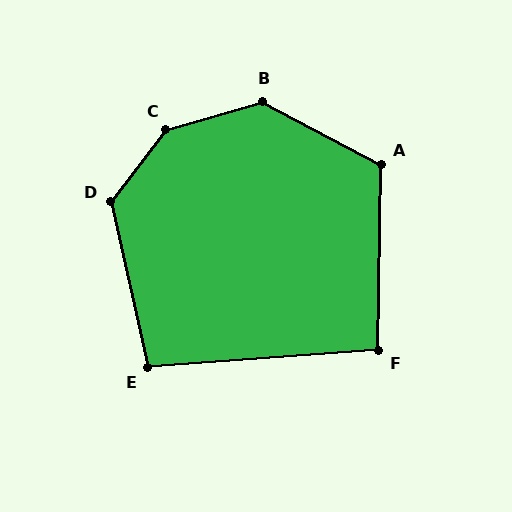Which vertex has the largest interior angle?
C, at approximately 144 degrees.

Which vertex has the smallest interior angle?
F, at approximately 95 degrees.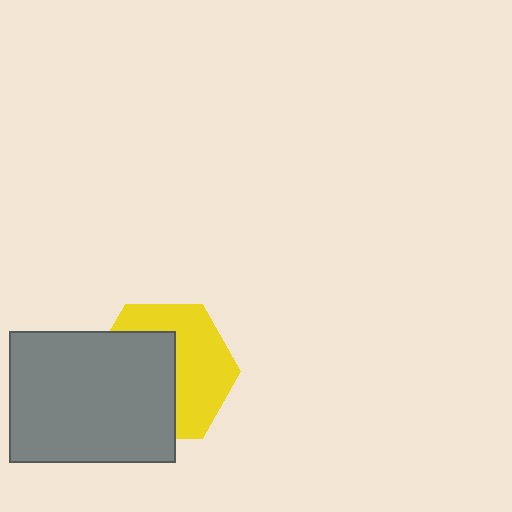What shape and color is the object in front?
The object in front is a gray rectangle.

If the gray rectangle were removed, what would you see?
You would see the complete yellow hexagon.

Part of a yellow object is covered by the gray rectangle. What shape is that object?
It is a hexagon.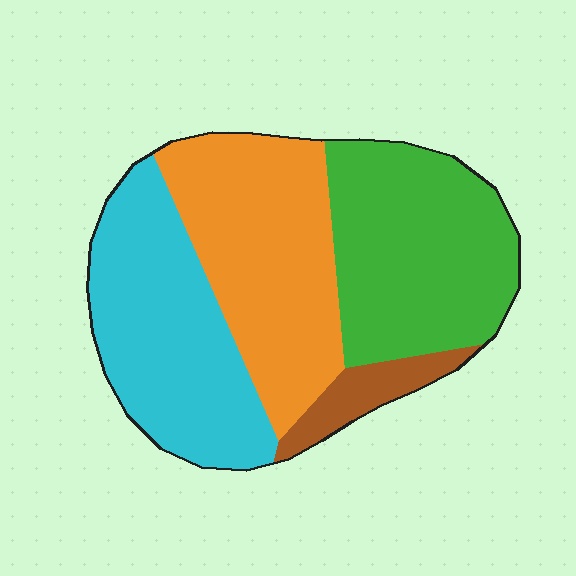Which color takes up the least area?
Brown, at roughly 5%.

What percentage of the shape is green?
Green takes up between a quarter and a half of the shape.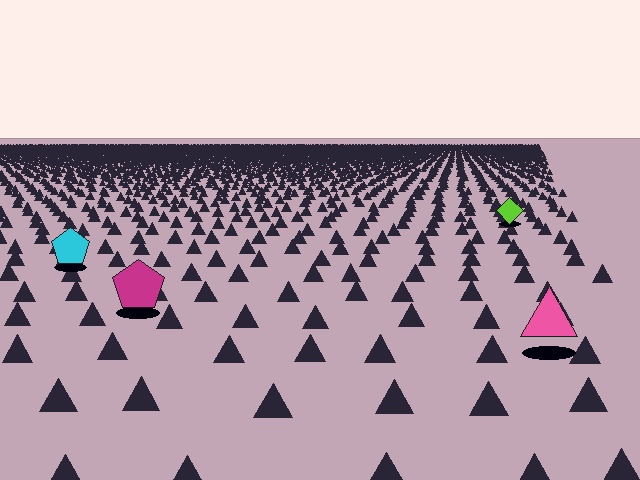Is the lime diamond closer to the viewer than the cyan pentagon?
No. The cyan pentagon is closer — you can tell from the texture gradient: the ground texture is coarser near it.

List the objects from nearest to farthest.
From nearest to farthest: the pink triangle, the magenta pentagon, the cyan pentagon, the lime diamond.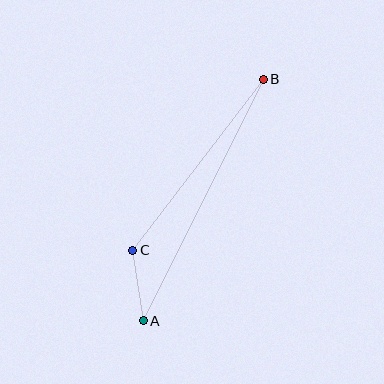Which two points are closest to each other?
Points A and C are closest to each other.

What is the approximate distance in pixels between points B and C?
The distance between B and C is approximately 215 pixels.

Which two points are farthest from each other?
Points A and B are farthest from each other.